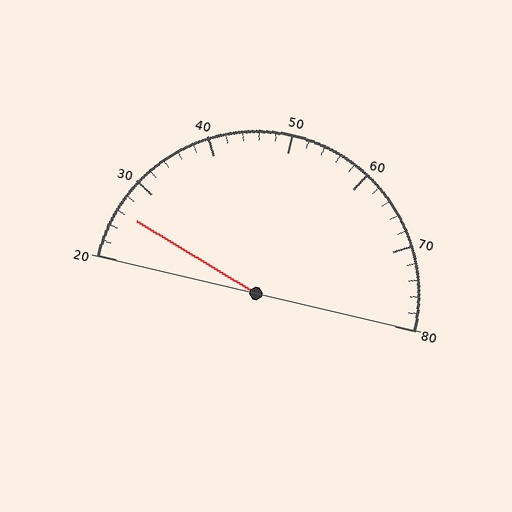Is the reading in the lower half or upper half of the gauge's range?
The reading is in the lower half of the range (20 to 80).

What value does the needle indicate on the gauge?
The needle indicates approximately 26.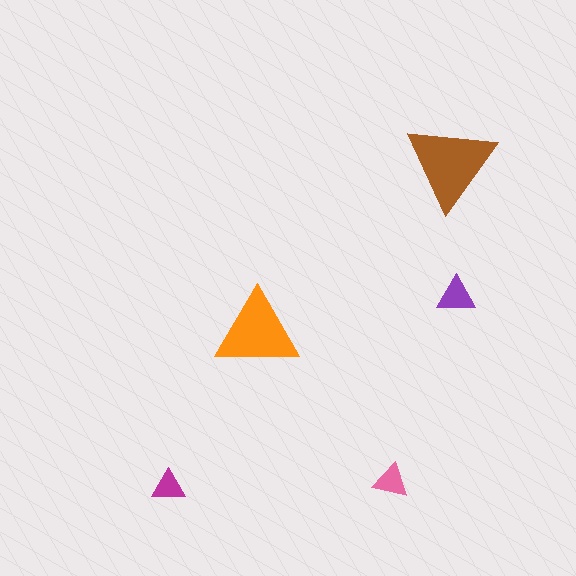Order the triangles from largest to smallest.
the brown one, the orange one, the purple one, the pink one, the magenta one.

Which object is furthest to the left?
The magenta triangle is leftmost.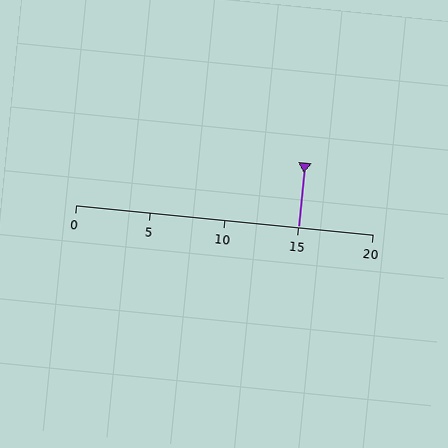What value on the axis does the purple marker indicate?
The marker indicates approximately 15.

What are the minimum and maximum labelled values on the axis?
The axis runs from 0 to 20.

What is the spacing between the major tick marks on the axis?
The major ticks are spaced 5 apart.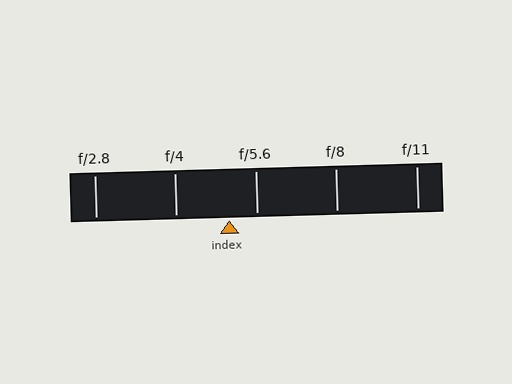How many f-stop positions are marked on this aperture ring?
There are 5 f-stop positions marked.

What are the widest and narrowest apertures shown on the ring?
The widest aperture shown is f/2.8 and the narrowest is f/11.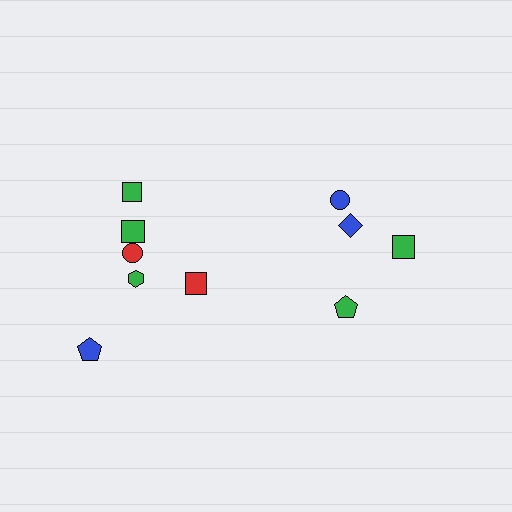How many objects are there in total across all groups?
There are 10 objects.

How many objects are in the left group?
There are 6 objects.